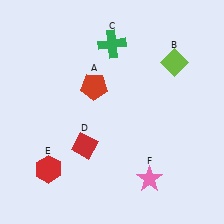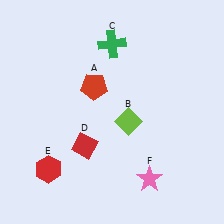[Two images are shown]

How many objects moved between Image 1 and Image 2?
1 object moved between the two images.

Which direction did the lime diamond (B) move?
The lime diamond (B) moved down.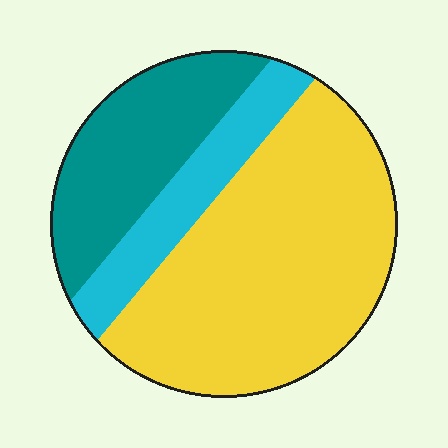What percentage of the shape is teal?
Teal takes up about one quarter (1/4) of the shape.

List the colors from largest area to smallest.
From largest to smallest: yellow, teal, cyan.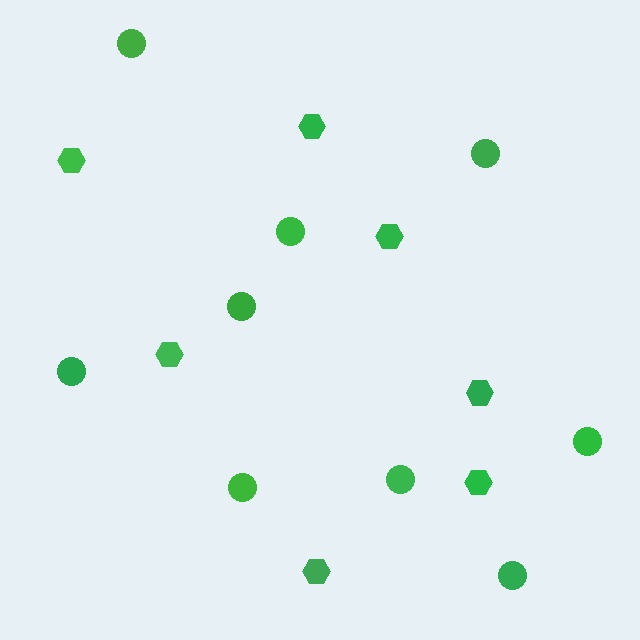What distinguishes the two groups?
There are 2 groups: one group of circles (9) and one group of hexagons (7).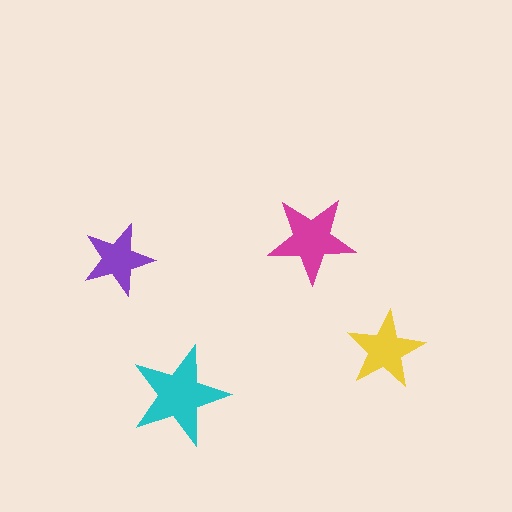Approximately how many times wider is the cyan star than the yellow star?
About 1.5 times wider.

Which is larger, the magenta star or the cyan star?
The cyan one.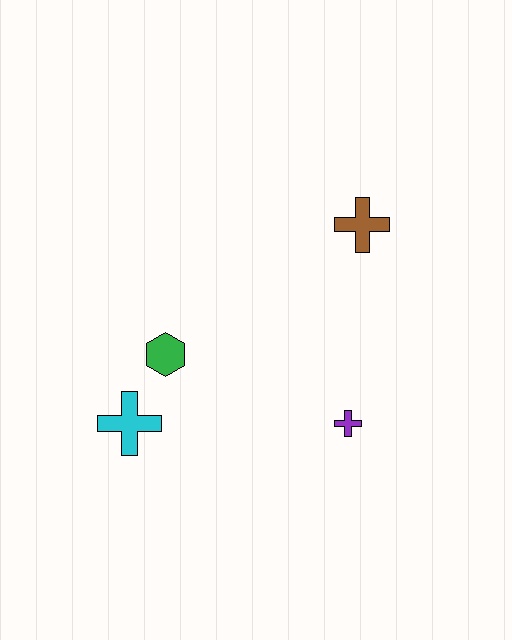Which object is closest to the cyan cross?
The green hexagon is closest to the cyan cross.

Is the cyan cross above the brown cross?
No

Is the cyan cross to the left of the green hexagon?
Yes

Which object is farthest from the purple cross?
The cyan cross is farthest from the purple cross.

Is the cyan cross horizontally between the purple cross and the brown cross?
No